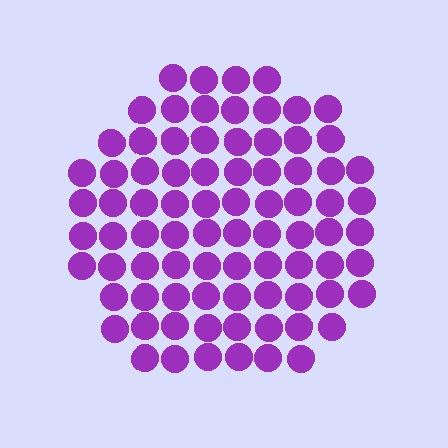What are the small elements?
The small elements are circles.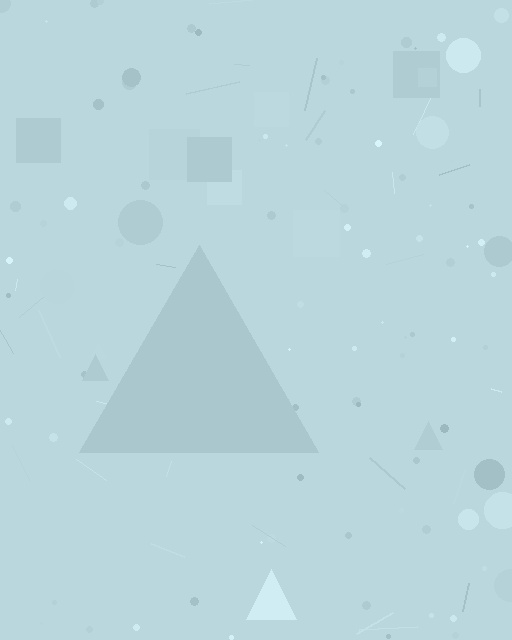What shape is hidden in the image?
A triangle is hidden in the image.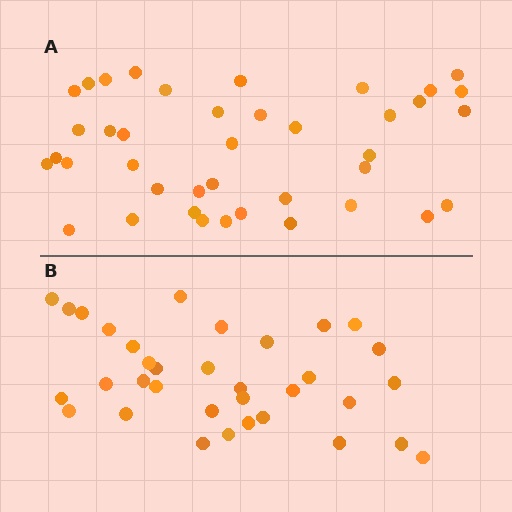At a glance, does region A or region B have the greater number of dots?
Region A (the top region) has more dots.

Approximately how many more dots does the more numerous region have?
Region A has about 6 more dots than region B.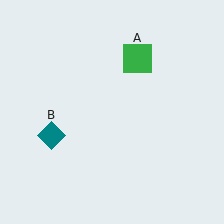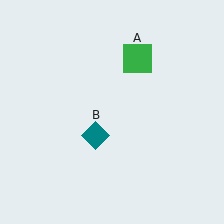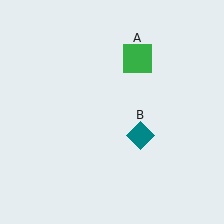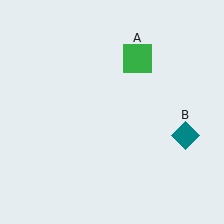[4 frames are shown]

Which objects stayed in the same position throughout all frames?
Green square (object A) remained stationary.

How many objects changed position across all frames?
1 object changed position: teal diamond (object B).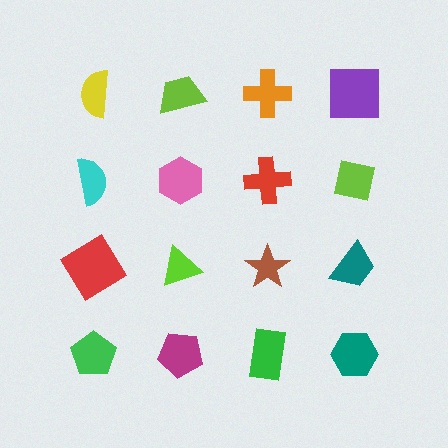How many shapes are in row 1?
4 shapes.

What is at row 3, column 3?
A brown star.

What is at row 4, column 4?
A teal hexagon.